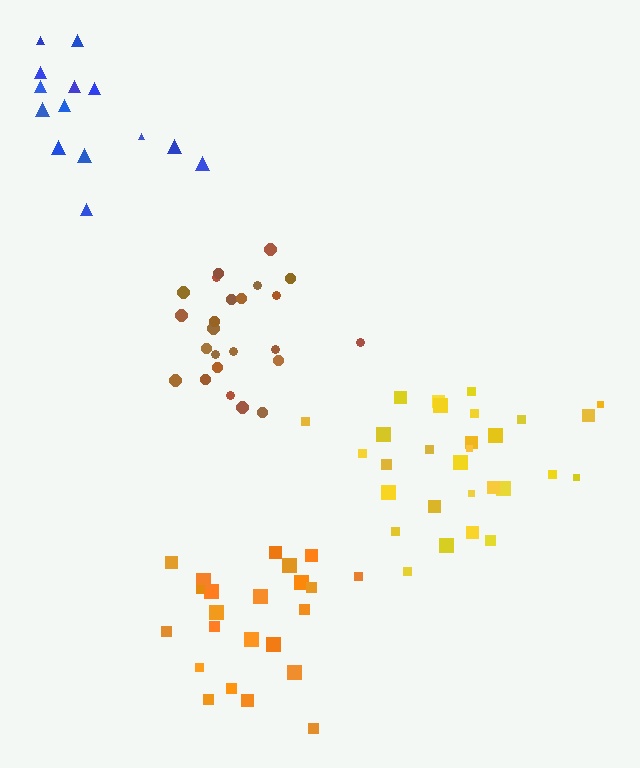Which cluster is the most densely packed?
Yellow.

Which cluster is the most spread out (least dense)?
Blue.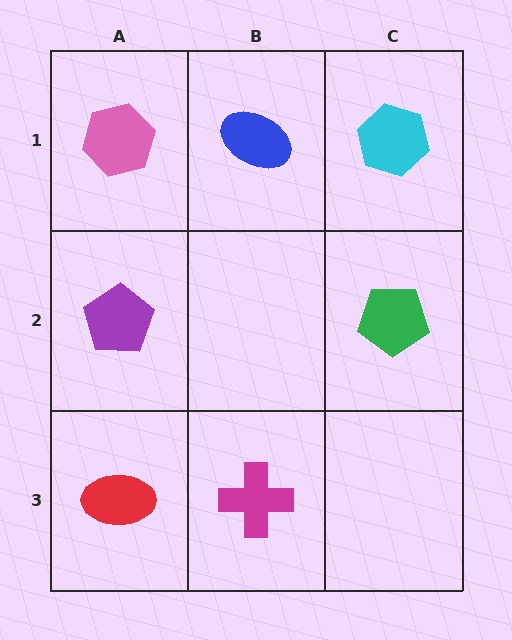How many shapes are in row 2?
2 shapes.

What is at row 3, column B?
A magenta cross.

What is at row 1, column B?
A blue ellipse.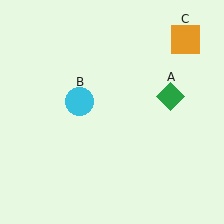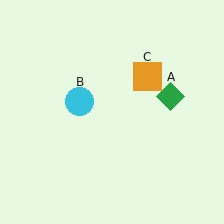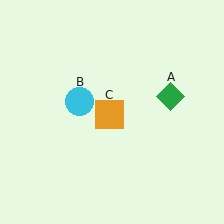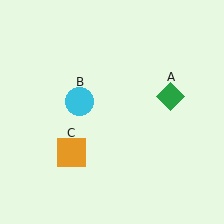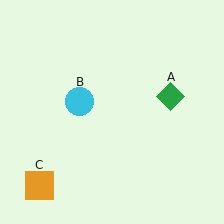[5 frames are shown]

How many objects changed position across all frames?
1 object changed position: orange square (object C).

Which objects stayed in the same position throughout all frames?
Green diamond (object A) and cyan circle (object B) remained stationary.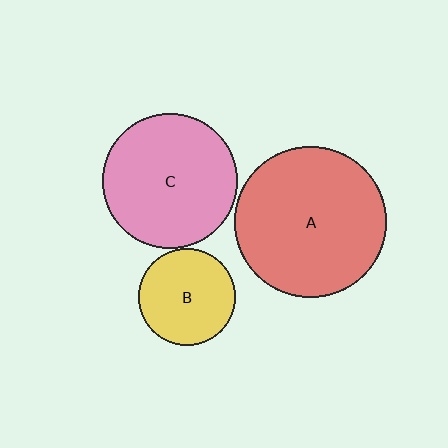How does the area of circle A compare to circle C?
Approximately 1.3 times.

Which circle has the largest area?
Circle A (red).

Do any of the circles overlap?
No, none of the circles overlap.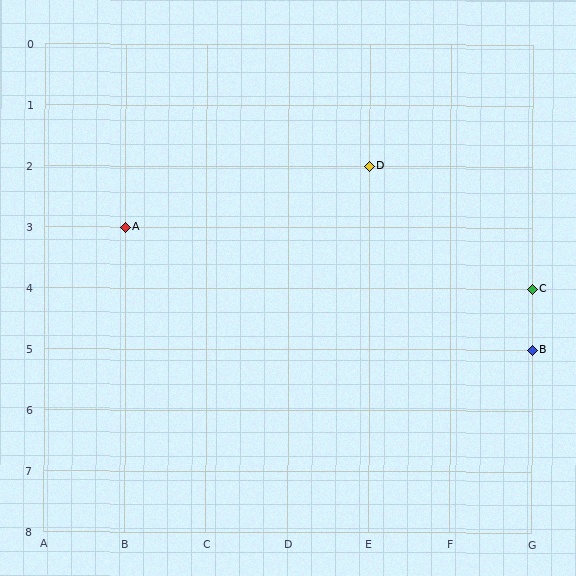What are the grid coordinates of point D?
Point D is at grid coordinates (E, 2).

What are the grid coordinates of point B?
Point B is at grid coordinates (G, 5).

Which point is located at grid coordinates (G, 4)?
Point C is at (G, 4).